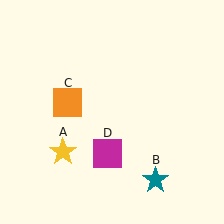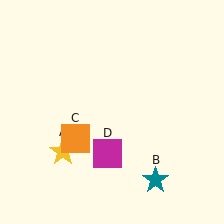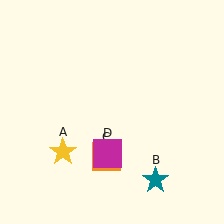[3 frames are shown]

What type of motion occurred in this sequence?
The orange square (object C) rotated counterclockwise around the center of the scene.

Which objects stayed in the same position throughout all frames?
Yellow star (object A) and teal star (object B) and magenta square (object D) remained stationary.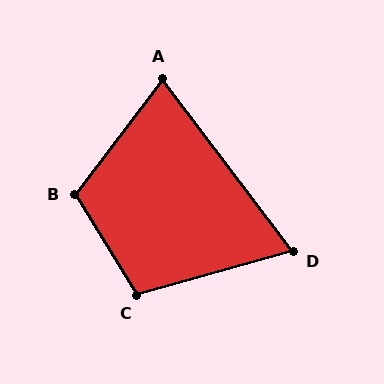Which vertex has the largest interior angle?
B, at approximately 111 degrees.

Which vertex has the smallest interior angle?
D, at approximately 69 degrees.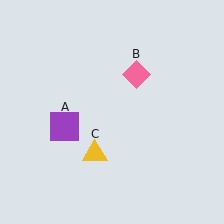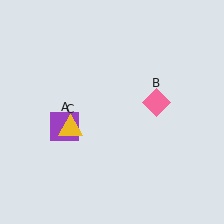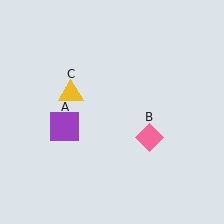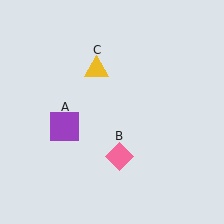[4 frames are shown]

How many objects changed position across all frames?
2 objects changed position: pink diamond (object B), yellow triangle (object C).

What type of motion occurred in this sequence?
The pink diamond (object B), yellow triangle (object C) rotated clockwise around the center of the scene.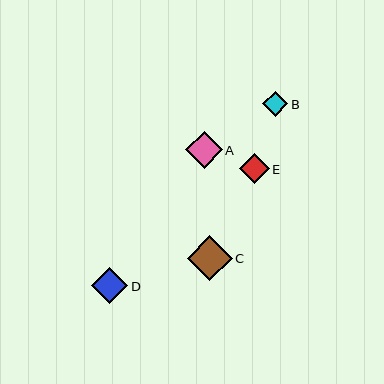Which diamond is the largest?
Diamond C is the largest with a size of approximately 45 pixels.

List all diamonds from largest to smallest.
From largest to smallest: C, A, D, E, B.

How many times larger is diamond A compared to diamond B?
Diamond A is approximately 1.5 times the size of diamond B.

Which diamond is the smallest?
Diamond B is the smallest with a size of approximately 25 pixels.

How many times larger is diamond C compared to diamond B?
Diamond C is approximately 1.8 times the size of diamond B.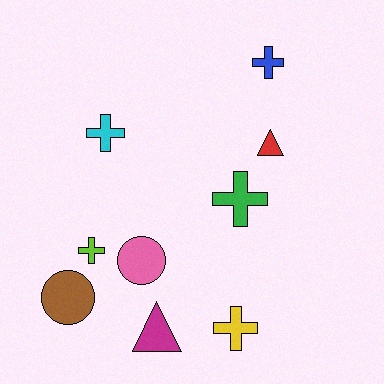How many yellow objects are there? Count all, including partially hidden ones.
There is 1 yellow object.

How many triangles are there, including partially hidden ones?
There are 2 triangles.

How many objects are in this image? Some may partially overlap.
There are 9 objects.